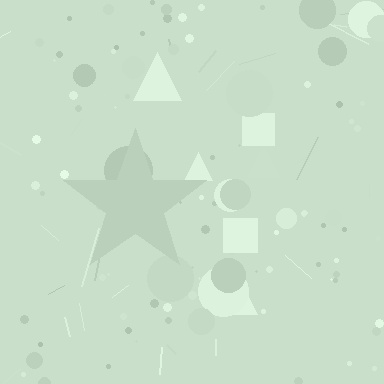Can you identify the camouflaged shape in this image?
The camouflaged shape is a star.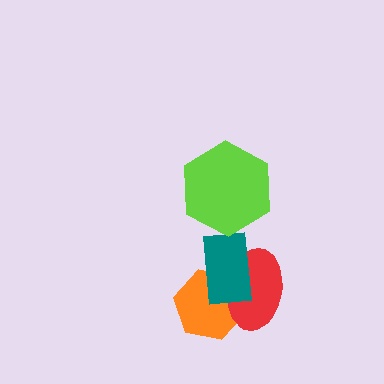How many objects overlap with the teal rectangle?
2 objects overlap with the teal rectangle.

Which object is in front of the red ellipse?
The teal rectangle is in front of the red ellipse.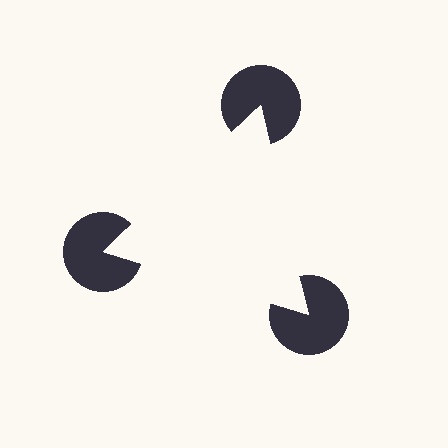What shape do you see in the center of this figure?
An illusory triangle — its edges are inferred from the aligned wedge cuts in the pac-man discs, not physically drawn.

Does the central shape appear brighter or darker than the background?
It typically appears slightly brighter than the background, even though no actual brightness change is drawn.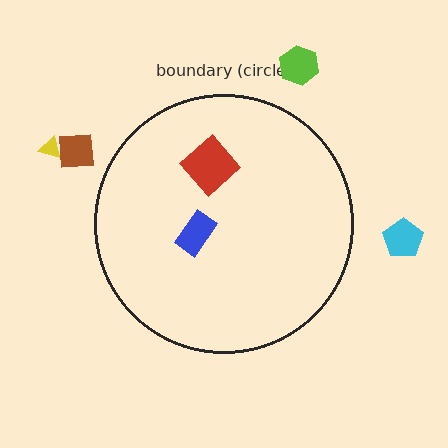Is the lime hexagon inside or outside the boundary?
Outside.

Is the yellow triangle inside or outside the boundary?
Outside.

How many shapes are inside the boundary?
2 inside, 4 outside.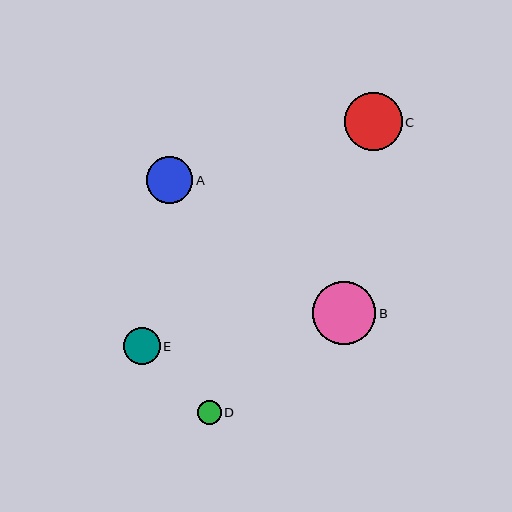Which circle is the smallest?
Circle D is the smallest with a size of approximately 24 pixels.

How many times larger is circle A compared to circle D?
Circle A is approximately 2.0 times the size of circle D.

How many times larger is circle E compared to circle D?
Circle E is approximately 1.6 times the size of circle D.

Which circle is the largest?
Circle B is the largest with a size of approximately 63 pixels.